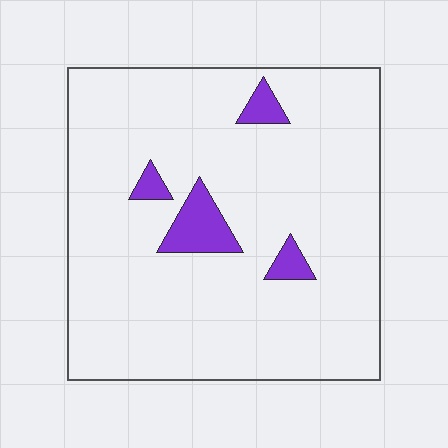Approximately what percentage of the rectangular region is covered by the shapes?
Approximately 5%.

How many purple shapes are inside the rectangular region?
4.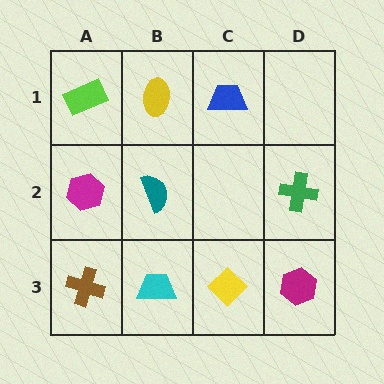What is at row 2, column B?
A teal semicircle.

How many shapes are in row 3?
4 shapes.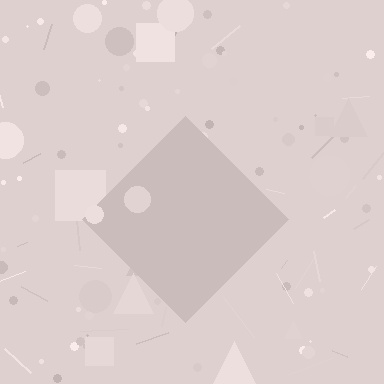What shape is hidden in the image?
A diamond is hidden in the image.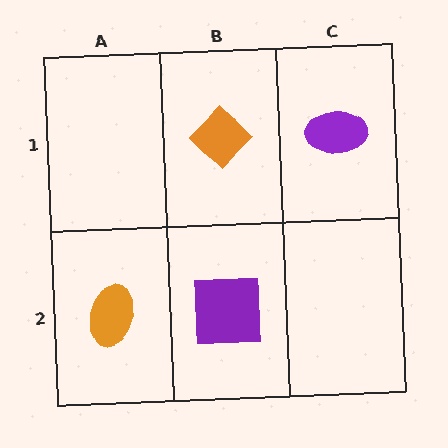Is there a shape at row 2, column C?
No, that cell is empty.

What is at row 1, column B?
An orange diamond.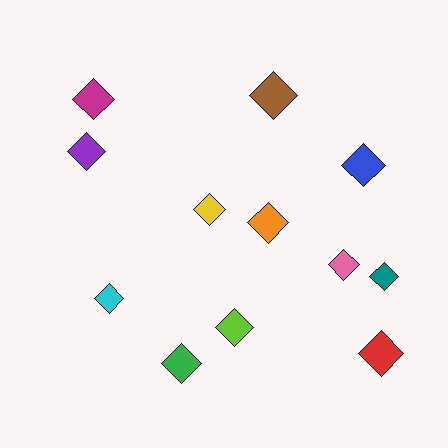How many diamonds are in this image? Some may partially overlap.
There are 12 diamonds.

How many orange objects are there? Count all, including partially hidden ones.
There is 1 orange object.